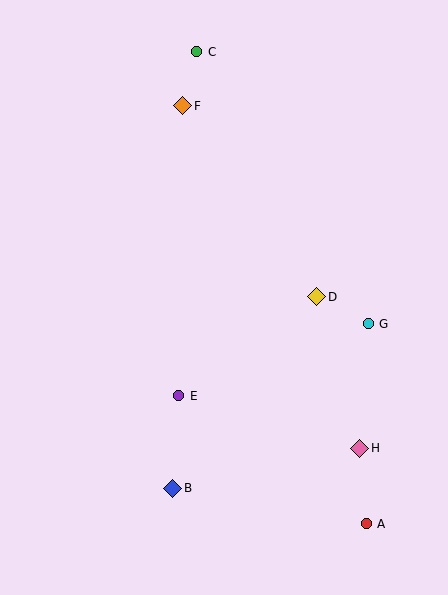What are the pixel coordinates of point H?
Point H is at (360, 448).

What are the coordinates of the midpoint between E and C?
The midpoint between E and C is at (188, 224).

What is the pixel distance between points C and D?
The distance between C and D is 273 pixels.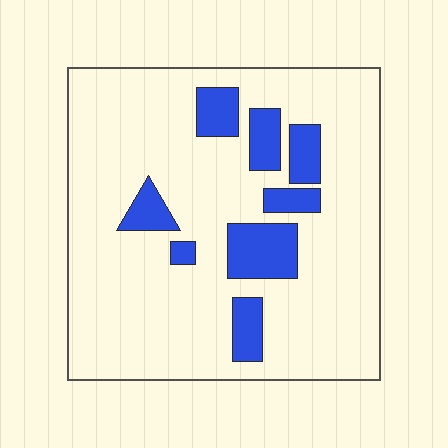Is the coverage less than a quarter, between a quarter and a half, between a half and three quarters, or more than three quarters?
Less than a quarter.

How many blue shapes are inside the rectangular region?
8.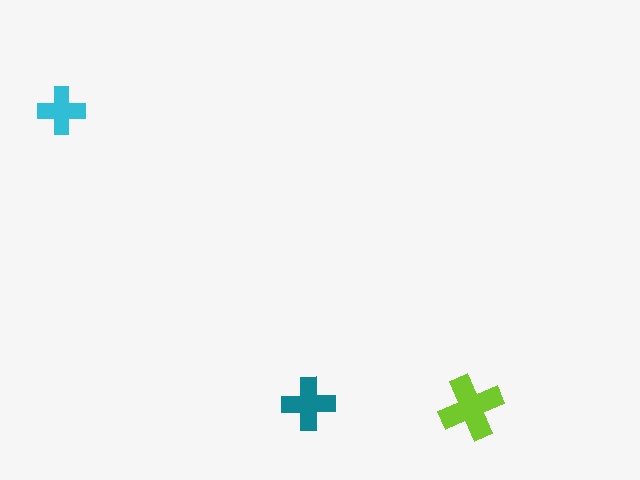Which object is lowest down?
The lime cross is bottommost.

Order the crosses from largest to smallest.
the lime one, the teal one, the cyan one.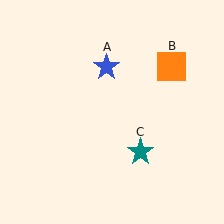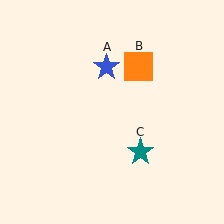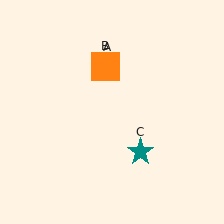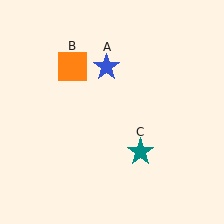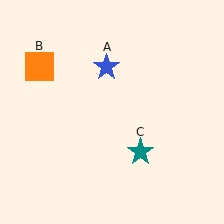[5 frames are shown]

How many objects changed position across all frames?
1 object changed position: orange square (object B).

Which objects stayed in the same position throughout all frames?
Blue star (object A) and teal star (object C) remained stationary.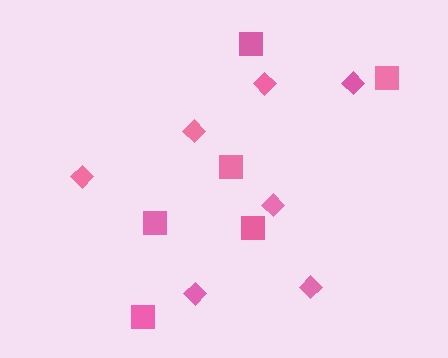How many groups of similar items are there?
There are 2 groups: one group of squares (6) and one group of diamonds (7).